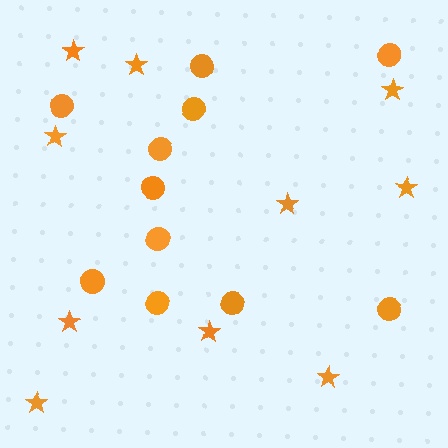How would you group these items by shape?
There are 2 groups: one group of circles (11) and one group of stars (10).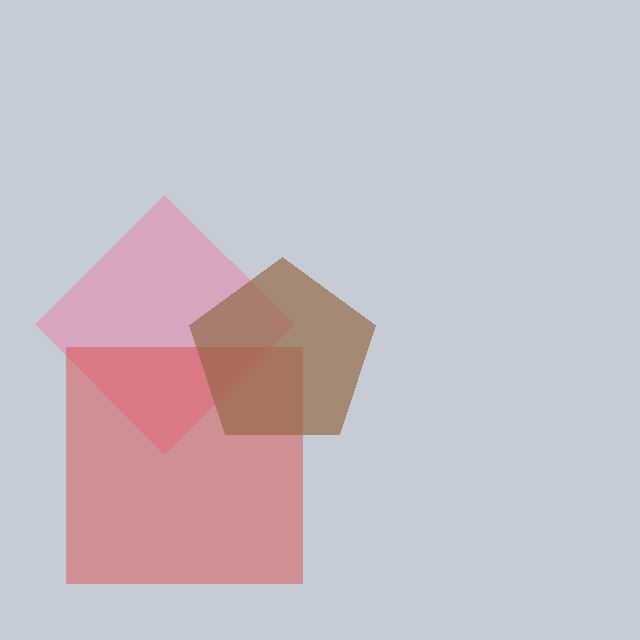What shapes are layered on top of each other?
The layered shapes are: a pink diamond, a red square, a brown pentagon.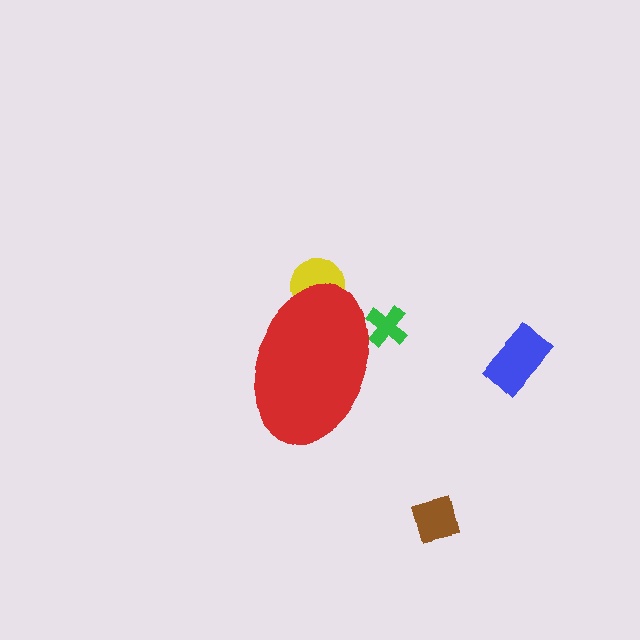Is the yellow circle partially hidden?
Yes, the yellow circle is partially hidden behind the red ellipse.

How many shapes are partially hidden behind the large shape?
2 shapes are partially hidden.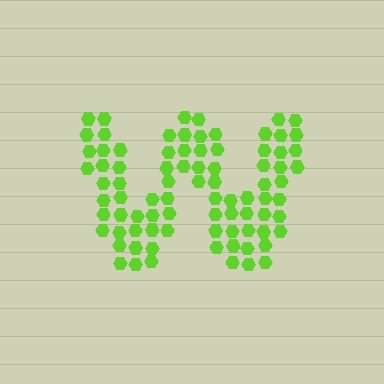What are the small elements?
The small elements are hexagons.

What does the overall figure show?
The overall figure shows the letter W.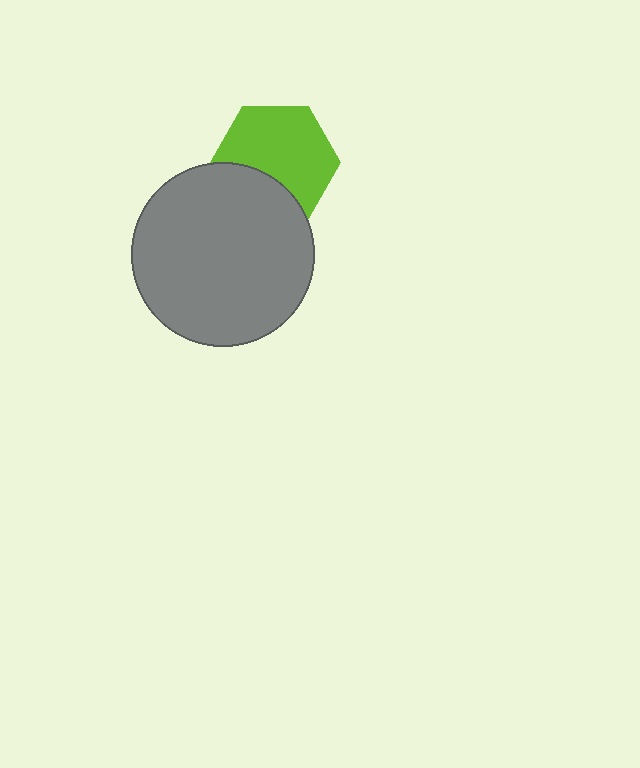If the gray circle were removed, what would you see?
You would see the complete lime hexagon.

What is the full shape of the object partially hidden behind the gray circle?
The partially hidden object is a lime hexagon.